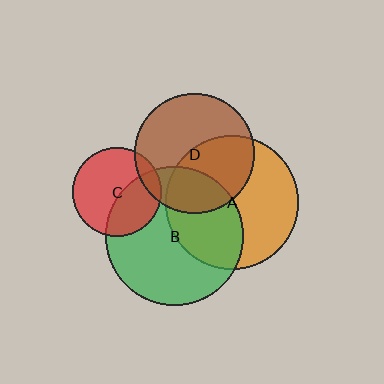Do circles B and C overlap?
Yes.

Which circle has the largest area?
Circle B (green).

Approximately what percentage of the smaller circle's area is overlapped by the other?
Approximately 40%.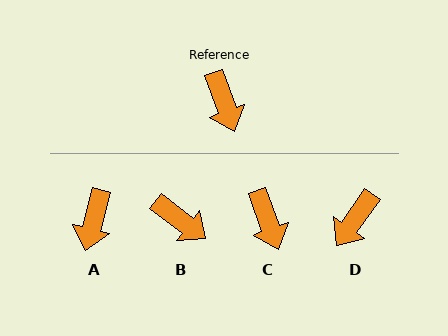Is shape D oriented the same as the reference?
No, it is off by about 55 degrees.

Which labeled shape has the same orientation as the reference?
C.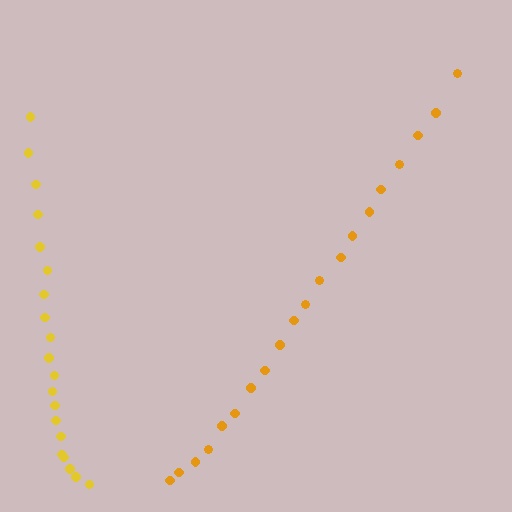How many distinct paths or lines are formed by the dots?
There are 2 distinct paths.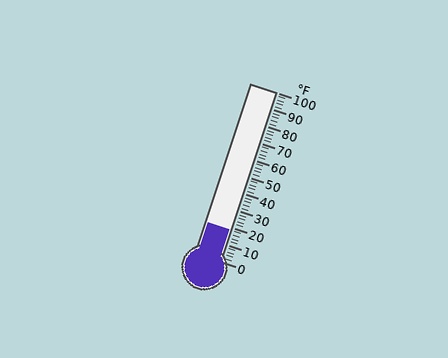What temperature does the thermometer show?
The thermometer shows approximately 18°F.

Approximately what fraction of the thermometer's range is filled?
The thermometer is filled to approximately 20% of its range.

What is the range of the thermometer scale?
The thermometer scale ranges from 0°F to 100°F.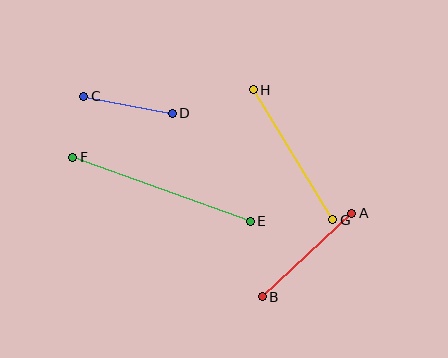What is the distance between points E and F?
The distance is approximately 189 pixels.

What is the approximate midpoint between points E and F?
The midpoint is at approximately (162, 189) pixels.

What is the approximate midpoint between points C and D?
The midpoint is at approximately (128, 105) pixels.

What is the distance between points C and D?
The distance is approximately 90 pixels.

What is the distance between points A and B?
The distance is approximately 123 pixels.